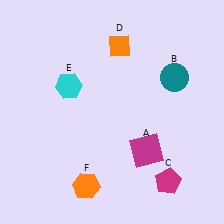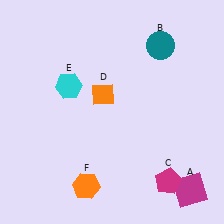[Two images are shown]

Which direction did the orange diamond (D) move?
The orange diamond (D) moved down.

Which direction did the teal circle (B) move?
The teal circle (B) moved up.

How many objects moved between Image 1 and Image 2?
3 objects moved between the two images.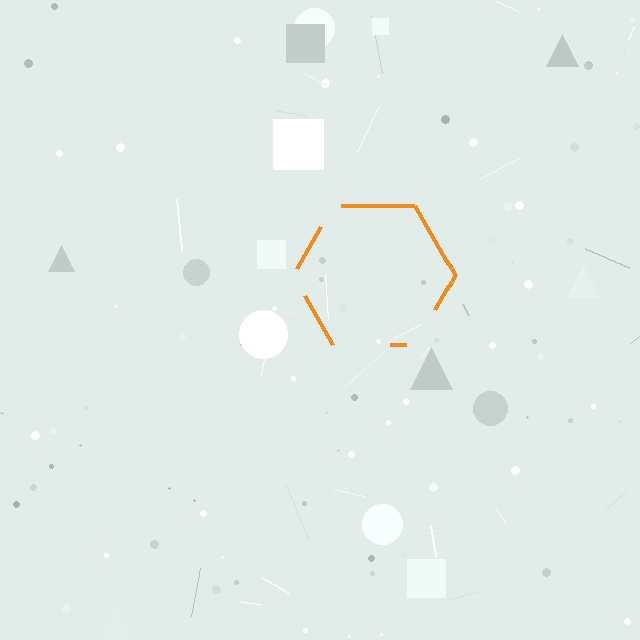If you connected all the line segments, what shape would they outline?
They would outline a hexagon.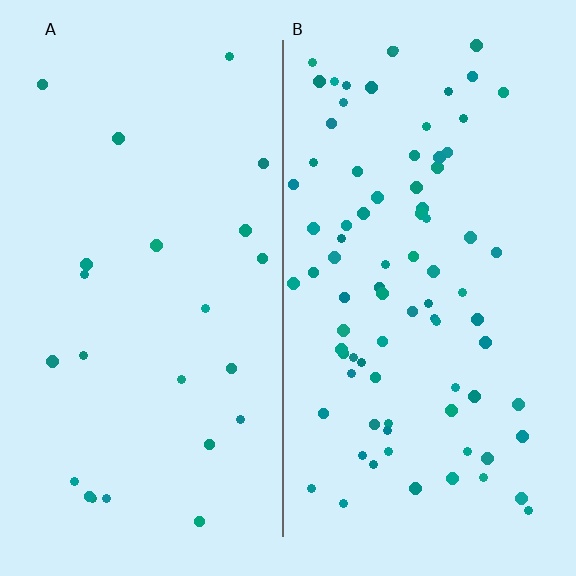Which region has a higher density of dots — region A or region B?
B (the right).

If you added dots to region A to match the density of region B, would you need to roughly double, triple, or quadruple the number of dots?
Approximately quadruple.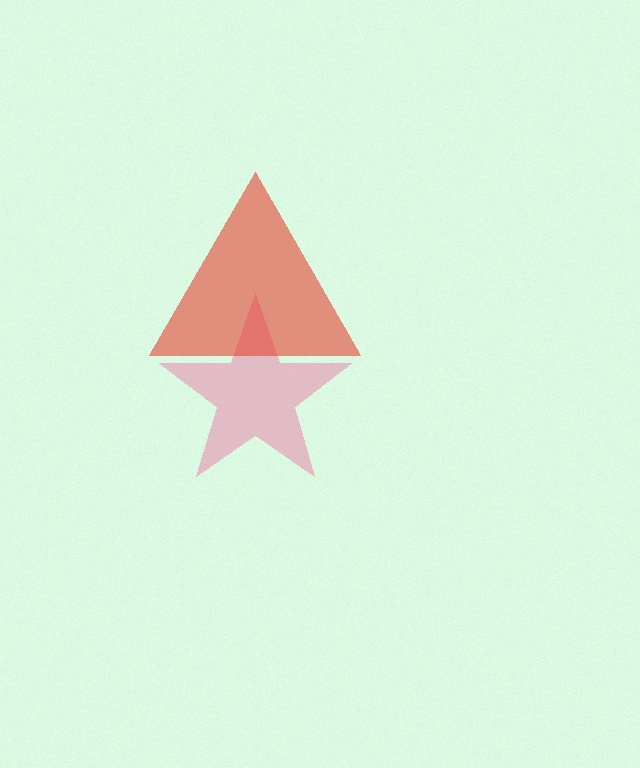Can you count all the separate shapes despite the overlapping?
Yes, there are 2 separate shapes.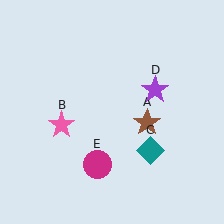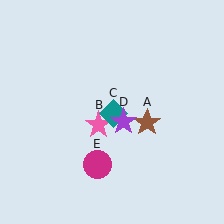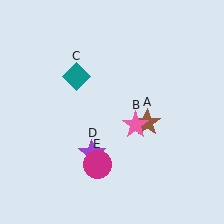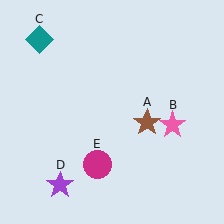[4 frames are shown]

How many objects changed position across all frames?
3 objects changed position: pink star (object B), teal diamond (object C), purple star (object D).